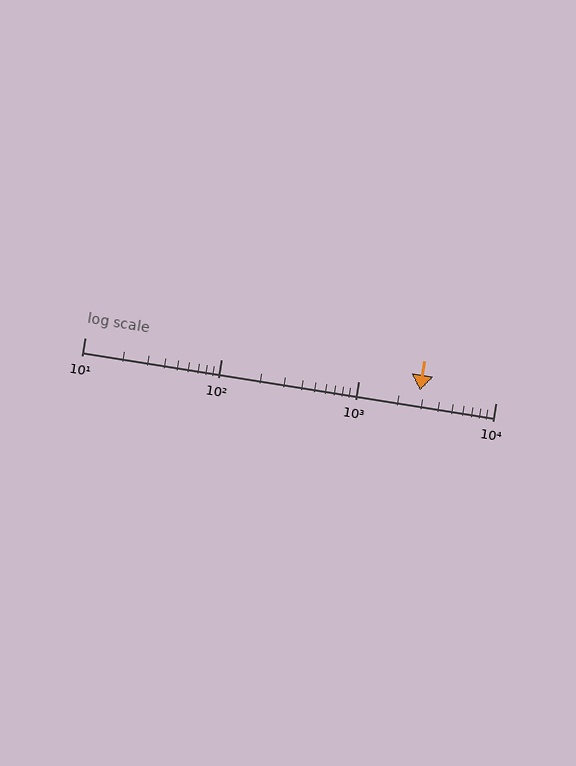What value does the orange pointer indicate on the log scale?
The pointer indicates approximately 2800.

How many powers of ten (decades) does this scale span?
The scale spans 3 decades, from 10 to 10000.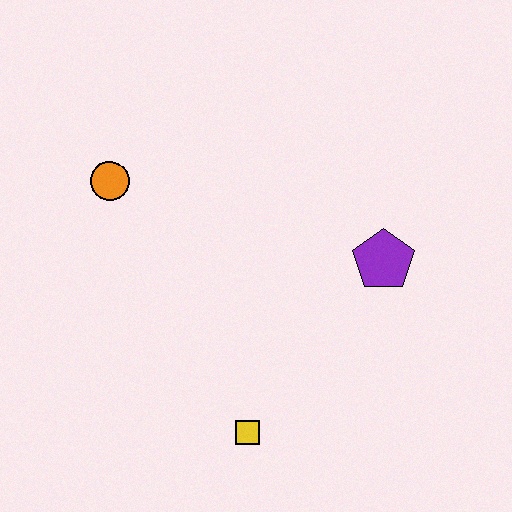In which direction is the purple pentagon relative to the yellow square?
The purple pentagon is above the yellow square.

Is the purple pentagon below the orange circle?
Yes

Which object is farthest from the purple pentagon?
The orange circle is farthest from the purple pentagon.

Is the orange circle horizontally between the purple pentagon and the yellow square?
No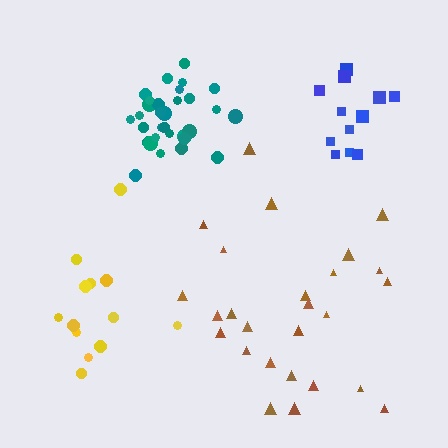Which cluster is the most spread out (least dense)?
Brown.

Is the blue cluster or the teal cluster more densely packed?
Teal.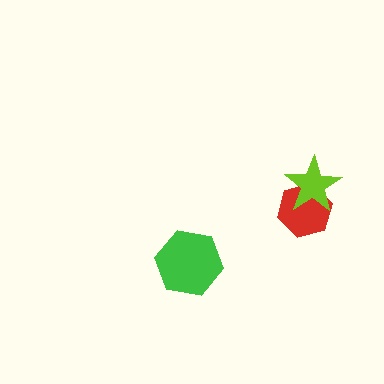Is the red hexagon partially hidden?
Yes, it is partially covered by another shape.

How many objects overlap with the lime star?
1 object overlaps with the lime star.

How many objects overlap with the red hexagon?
1 object overlaps with the red hexagon.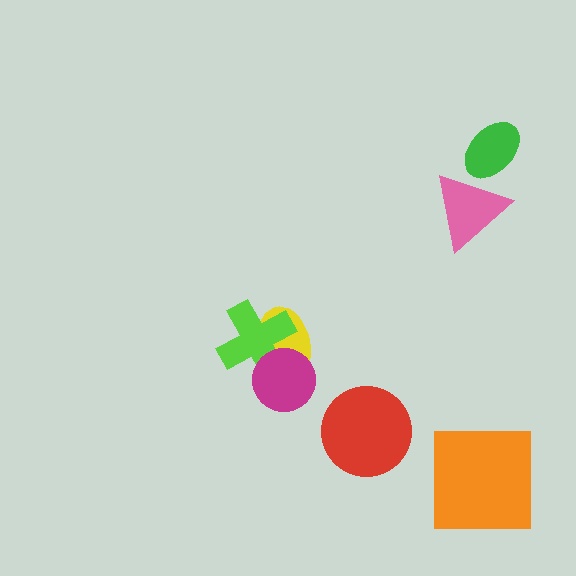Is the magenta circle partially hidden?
No, no other shape covers it.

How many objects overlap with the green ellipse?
1 object overlaps with the green ellipse.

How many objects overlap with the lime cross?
2 objects overlap with the lime cross.